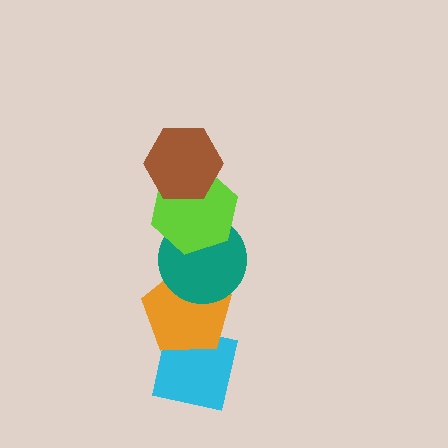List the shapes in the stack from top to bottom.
From top to bottom: the brown hexagon, the lime hexagon, the teal circle, the orange pentagon, the cyan square.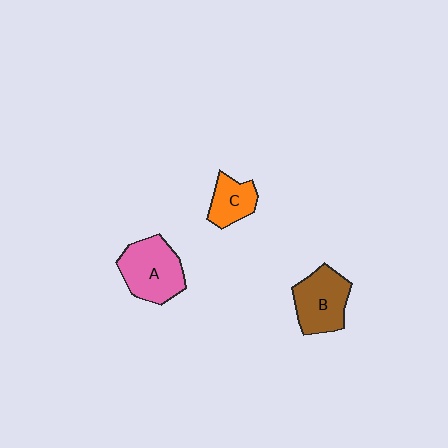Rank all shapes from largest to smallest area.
From largest to smallest: A (pink), B (brown), C (orange).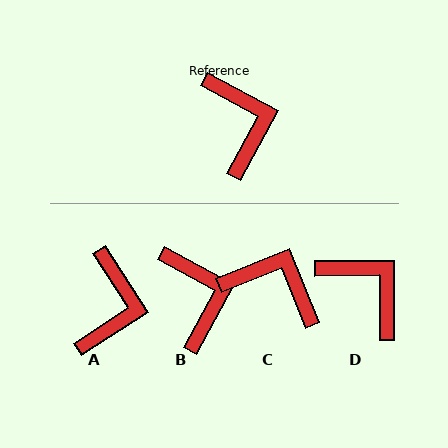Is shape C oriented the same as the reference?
No, it is off by about 51 degrees.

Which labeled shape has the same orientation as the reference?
B.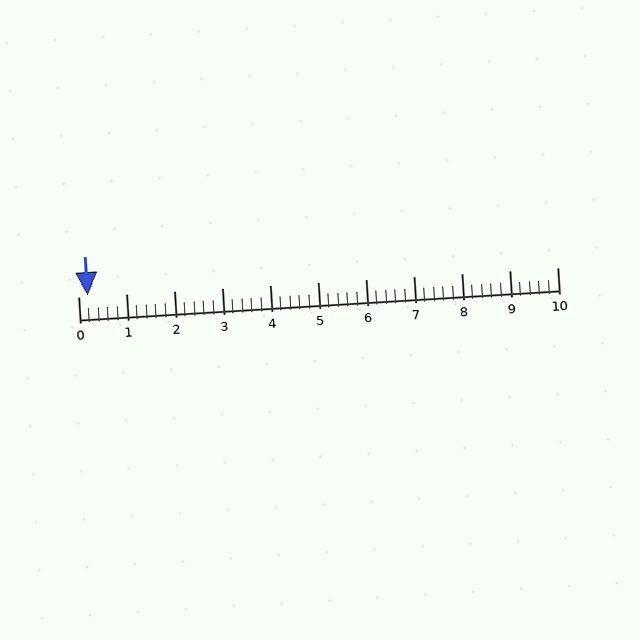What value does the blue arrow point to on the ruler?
The blue arrow points to approximately 0.2.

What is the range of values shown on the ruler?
The ruler shows values from 0 to 10.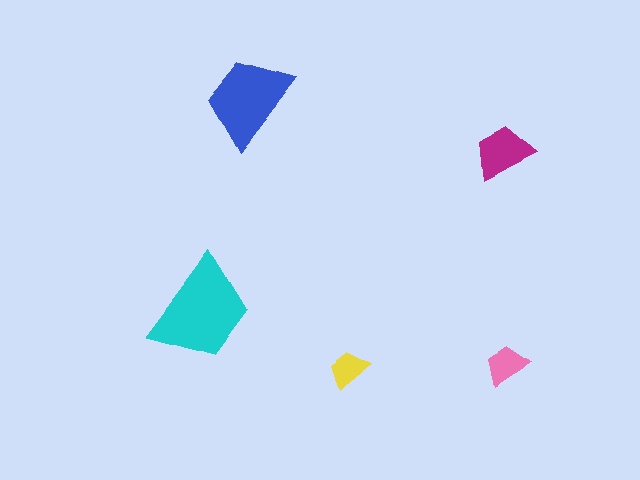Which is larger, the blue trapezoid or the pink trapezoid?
The blue one.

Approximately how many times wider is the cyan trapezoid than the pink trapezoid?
About 2.5 times wider.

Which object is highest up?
The blue trapezoid is topmost.